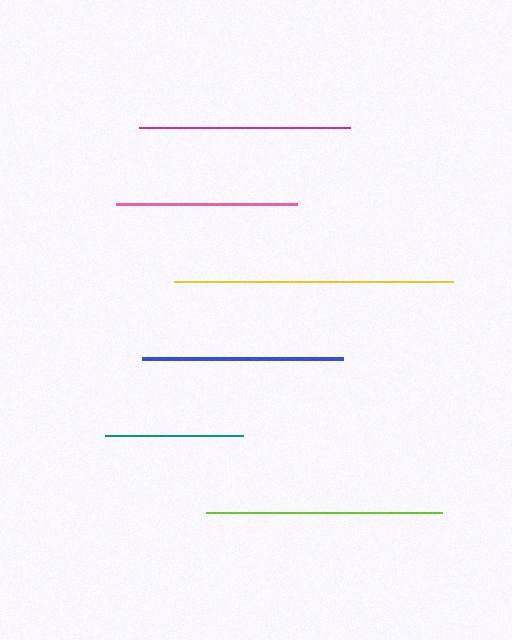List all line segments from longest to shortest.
From longest to shortest: yellow, lime, magenta, blue, pink, teal.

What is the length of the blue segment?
The blue segment is approximately 200 pixels long.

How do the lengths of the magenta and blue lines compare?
The magenta and blue lines are approximately the same length.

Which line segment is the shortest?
The teal line is the shortest at approximately 138 pixels.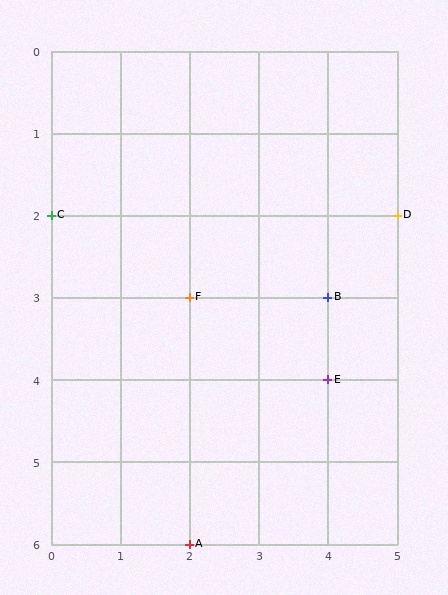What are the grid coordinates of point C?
Point C is at grid coordinates (0, 2).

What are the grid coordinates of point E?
Point E is at grid coordinates (4, 4).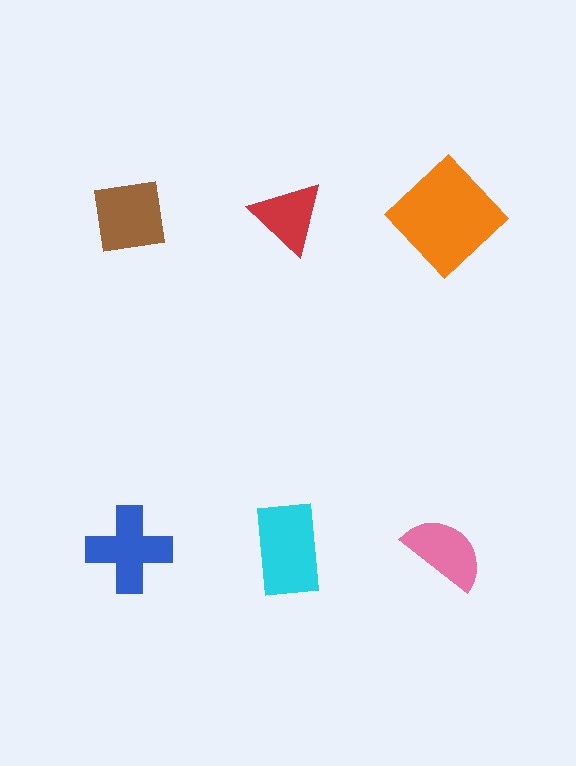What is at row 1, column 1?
A brown square.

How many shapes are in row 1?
3 shapes.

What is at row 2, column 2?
A cyan rectangle.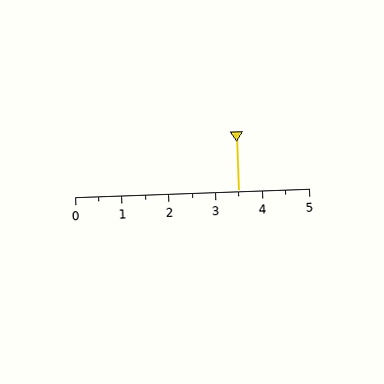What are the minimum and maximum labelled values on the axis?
The axis runs from 0 to 5.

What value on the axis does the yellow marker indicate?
The marker indicates approximately 3.5.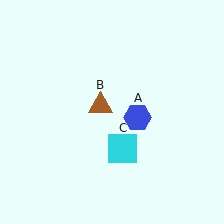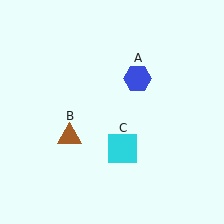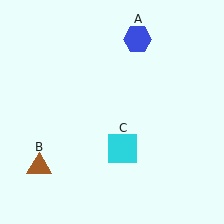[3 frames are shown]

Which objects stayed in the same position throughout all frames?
Cyan square (object C) remained stationary.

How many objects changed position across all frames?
2 objects changed position: blue hexagon (object A), brown triangle (object B).